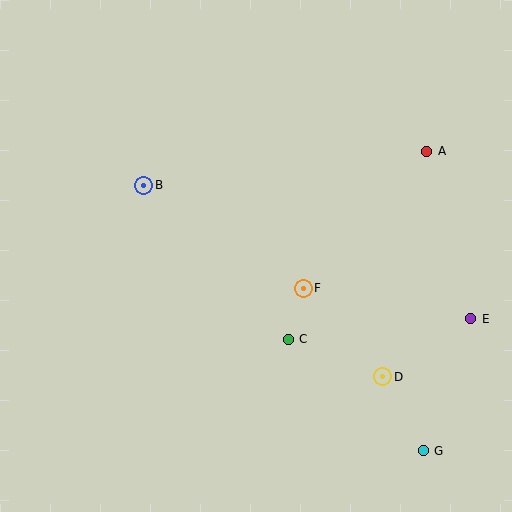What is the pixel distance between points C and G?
The distance between C and G is 175 pixels.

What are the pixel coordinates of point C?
Point C is at (288, 339).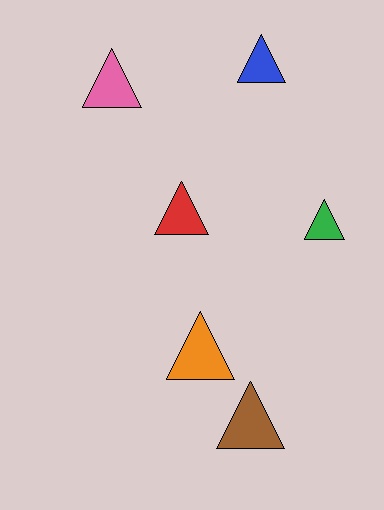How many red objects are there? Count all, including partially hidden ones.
There is 1 red object.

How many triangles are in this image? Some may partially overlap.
There are 6 triangles.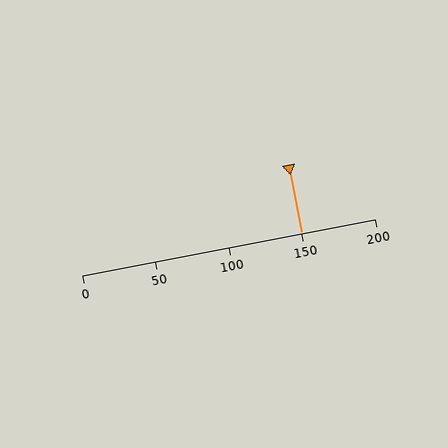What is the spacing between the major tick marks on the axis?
The major ticks are spaced 50 apart.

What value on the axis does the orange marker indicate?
The marker indicates approximately 150.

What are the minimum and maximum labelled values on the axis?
The axis runs from 0 to 200.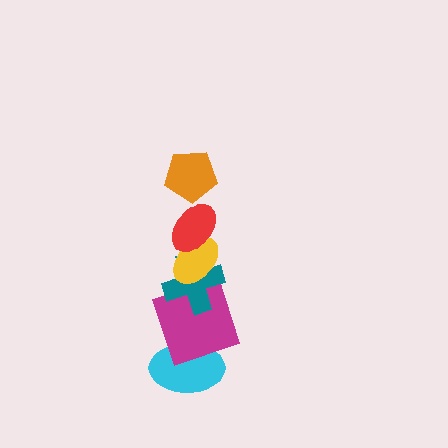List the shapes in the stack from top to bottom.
From top to bottom: the orange pentagon, the red ellipse, the yellow ellipse, the teal cross, the magenta square, the cyan ellipse.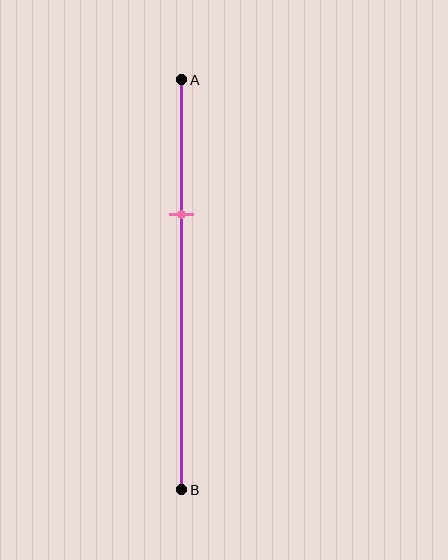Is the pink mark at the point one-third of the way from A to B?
Yes, the mark is approximately at the one-third point.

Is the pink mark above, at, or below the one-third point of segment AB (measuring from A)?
The pink mark is approximately at the one-third point of segment AB.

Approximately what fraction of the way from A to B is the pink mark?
The pink mark is approximately 35% of the way from A to B.